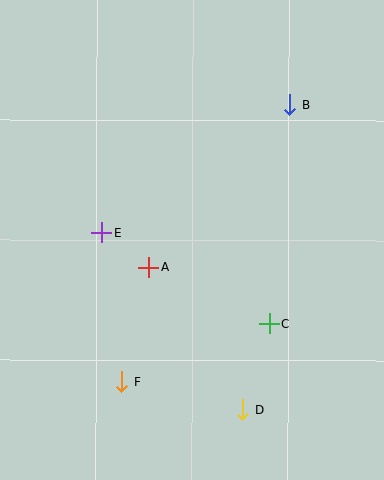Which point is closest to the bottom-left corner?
Point F is closest to the bottom-left corner.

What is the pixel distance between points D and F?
The distance between D and F is 124 pixels.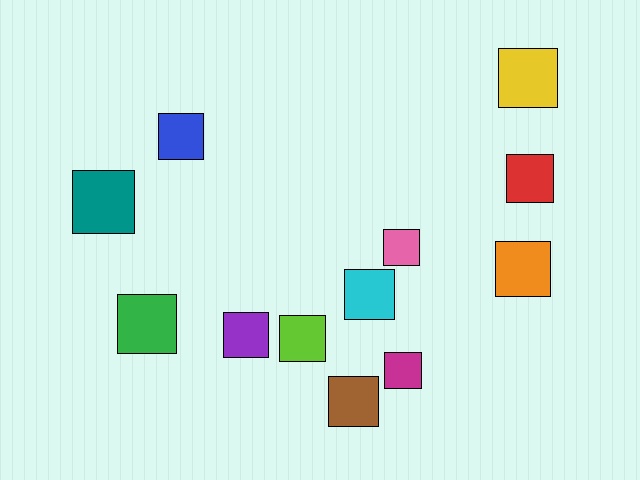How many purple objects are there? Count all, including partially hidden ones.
There is 1 purple object.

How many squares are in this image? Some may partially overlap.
There are 12 squares.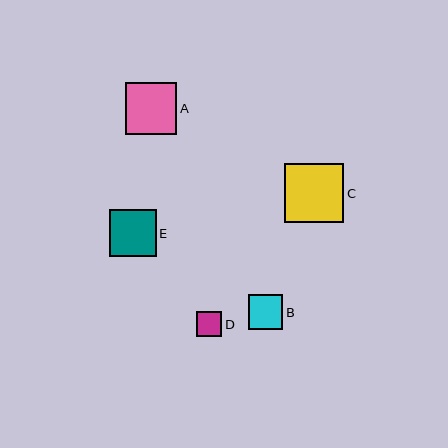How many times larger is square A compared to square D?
Square A is approximately 2.1 times the size of square D.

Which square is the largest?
Square C is the largest with a size of approximately 59 pixels.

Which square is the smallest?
Square D is the smallest with a size of approximately 25 pixels.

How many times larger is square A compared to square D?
Square A is approximately 2.1 times the size of square D.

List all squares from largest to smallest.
From largest to smallest: C, A, E, B, D.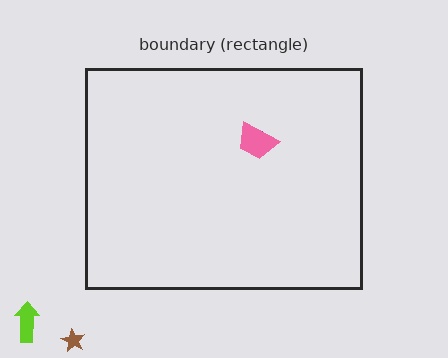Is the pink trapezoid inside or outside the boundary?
Inside.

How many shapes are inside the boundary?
2 inside, 2 outside.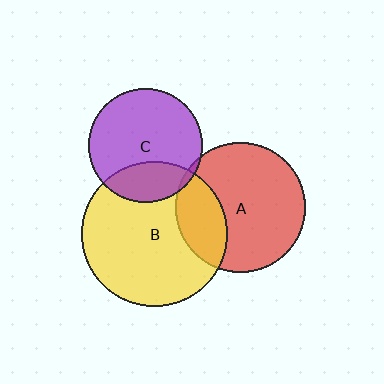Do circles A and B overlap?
Yes.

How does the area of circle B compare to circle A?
Approximately 1.2 times.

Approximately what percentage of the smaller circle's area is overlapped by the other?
Approximately 25%.